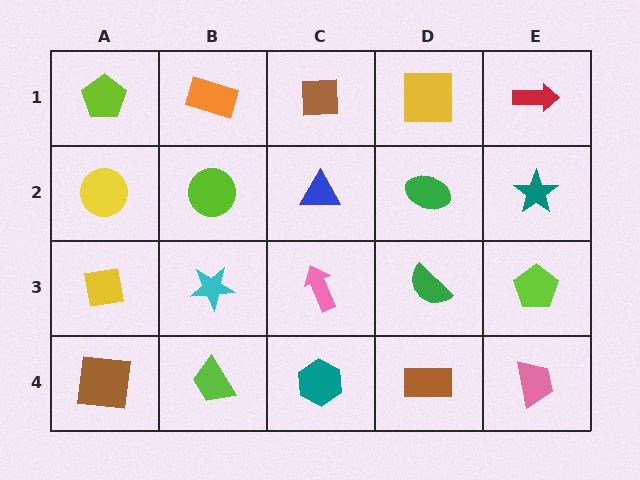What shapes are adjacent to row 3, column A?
A yellow circle (row 2, column A), a brown square (row 4, column A), a cyan star (row 3, column B).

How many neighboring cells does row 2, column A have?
3.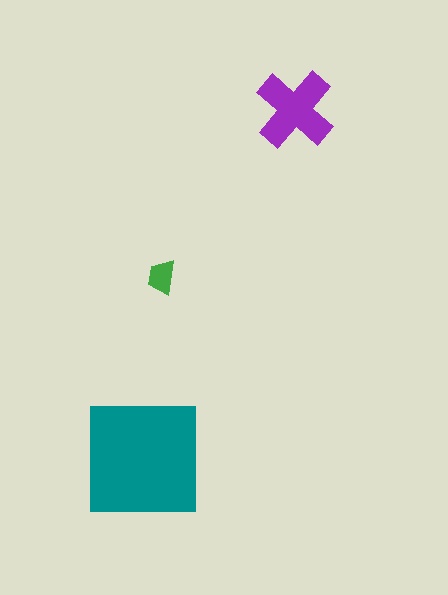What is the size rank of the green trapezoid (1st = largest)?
3rd.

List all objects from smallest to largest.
The green trapezoid, the purple cross, the teal square.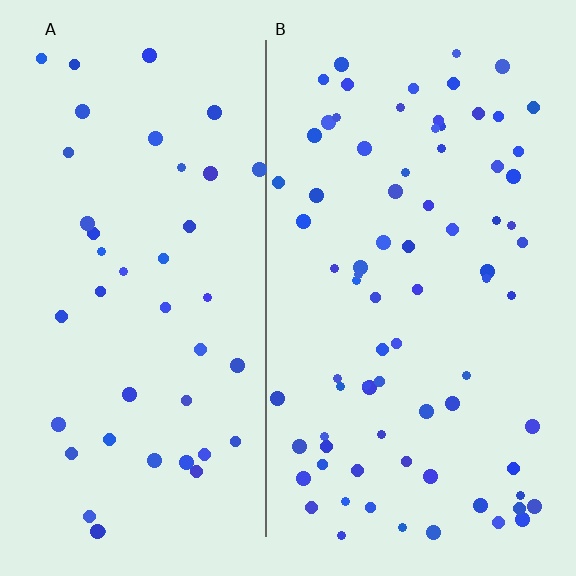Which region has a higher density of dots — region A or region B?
B (the right).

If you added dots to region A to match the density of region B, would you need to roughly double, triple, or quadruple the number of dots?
Approximately double.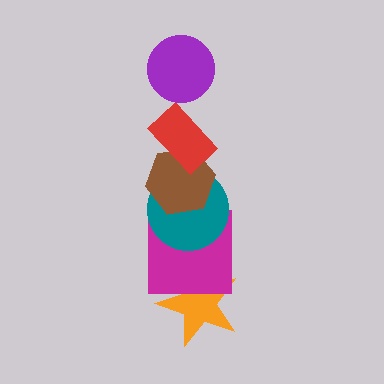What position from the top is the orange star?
The orange star is 6th from the top.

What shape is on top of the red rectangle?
The purple circle is on top of the red rectangle.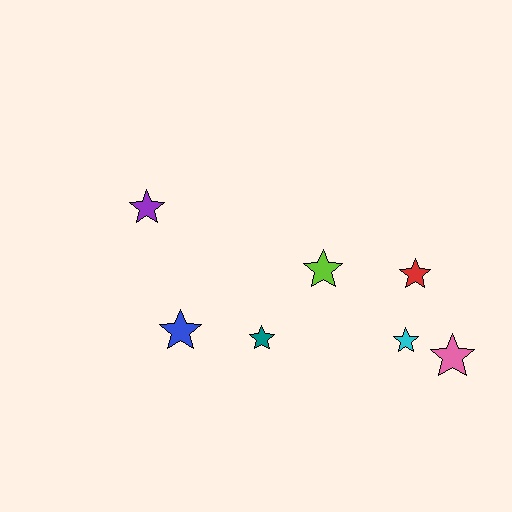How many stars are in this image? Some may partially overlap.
There are 7 stars.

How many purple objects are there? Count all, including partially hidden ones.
There is 1 purple object.